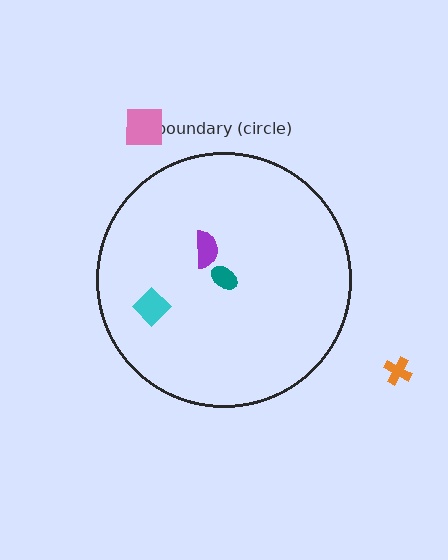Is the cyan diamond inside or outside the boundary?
Inside.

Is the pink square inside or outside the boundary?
Outside.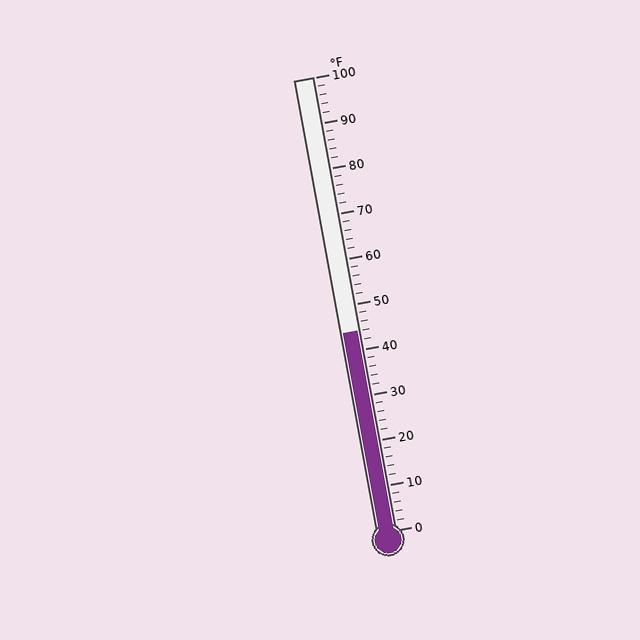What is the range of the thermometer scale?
The thermometer scale ranges from 0°F to 100°F.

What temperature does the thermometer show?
The thermometer shows approximately 44°F.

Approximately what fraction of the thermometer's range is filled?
The thermometer is filled to approximately 45% of its range.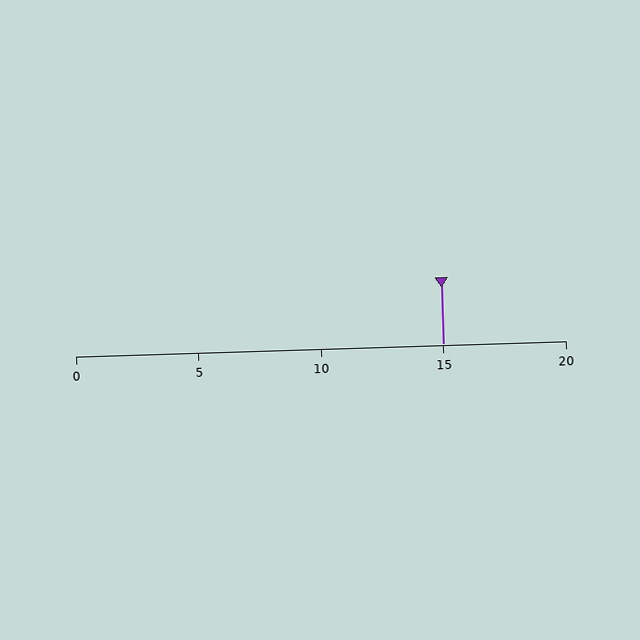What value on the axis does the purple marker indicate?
The marker indicates approximately 15.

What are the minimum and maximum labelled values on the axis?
The axis runs from 0 to 20.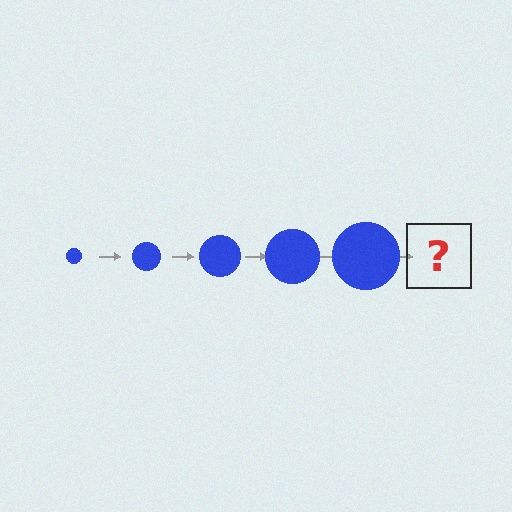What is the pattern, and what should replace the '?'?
The pattern is that the circle gets progressively larger each step. The '?' should be a blue circle, larger than the previous one.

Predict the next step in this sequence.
The next step is a blue circle, larger than the previous one.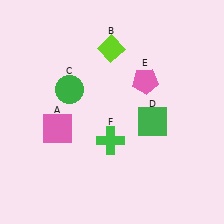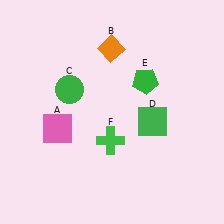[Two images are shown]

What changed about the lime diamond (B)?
In Image 1, B is lime. In Image 2, it changed to orange.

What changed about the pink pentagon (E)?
In Image 1, E is pink. In Image 2, it changed to green.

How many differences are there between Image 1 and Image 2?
There are 2 differences between the two images.